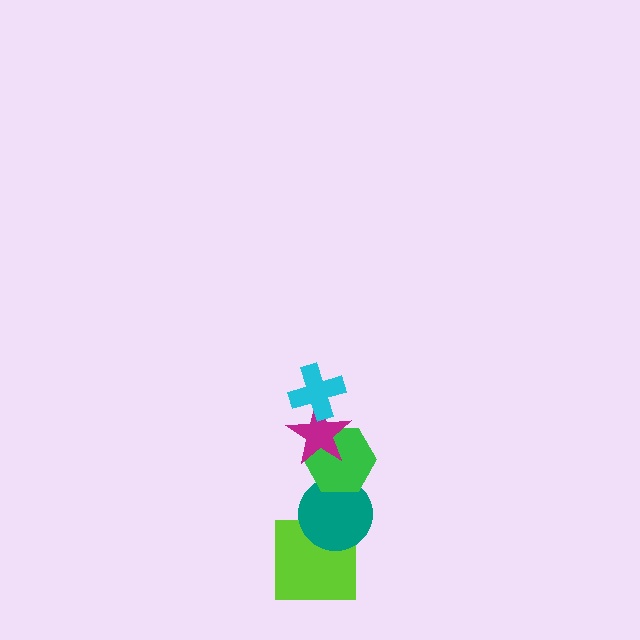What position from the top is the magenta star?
The magenta star is 2nd from the top.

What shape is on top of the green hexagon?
The magenta star is on top of the green hexagon.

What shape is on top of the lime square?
The teal circle is on top of the lime square.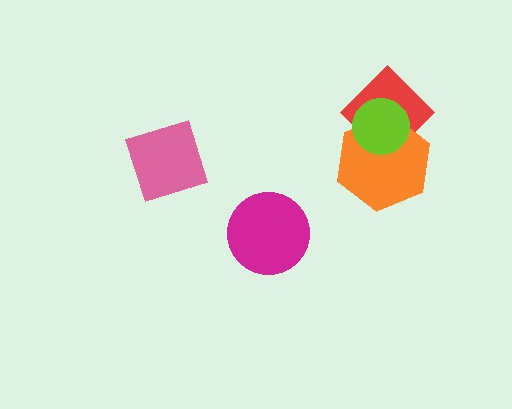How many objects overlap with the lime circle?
2 objects overlap with the lime circle.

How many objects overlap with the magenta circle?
0 objects overlap with the magenta circle.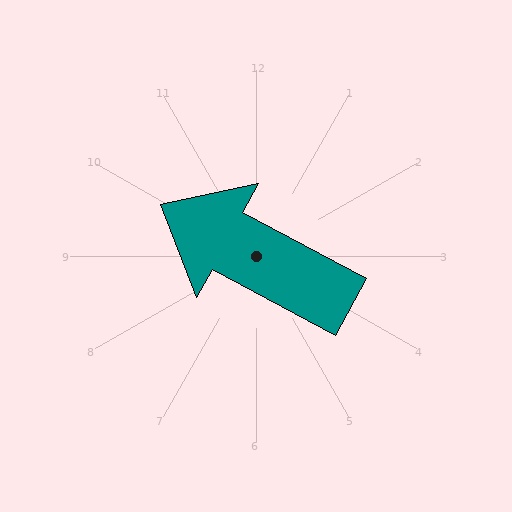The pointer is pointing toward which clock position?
Roughly 10 o'clock.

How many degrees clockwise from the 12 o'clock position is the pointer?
Approximately 298 degrees.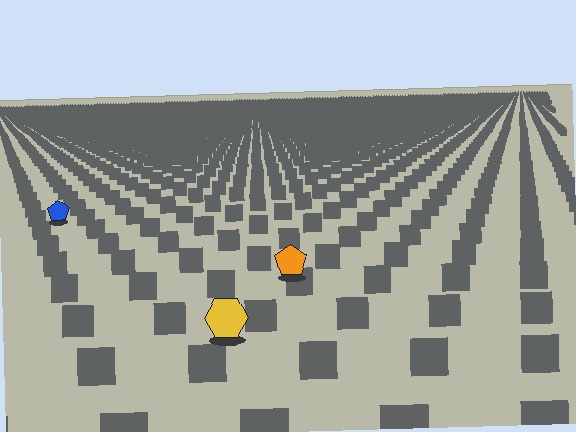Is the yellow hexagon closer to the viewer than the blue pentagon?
Yes. The yellow hexagon is closer — you can tell from the texture gradient: the ground texture is coarser near it.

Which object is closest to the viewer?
The yellow hexagon is closest. The texture marks near it are larger and more spread out.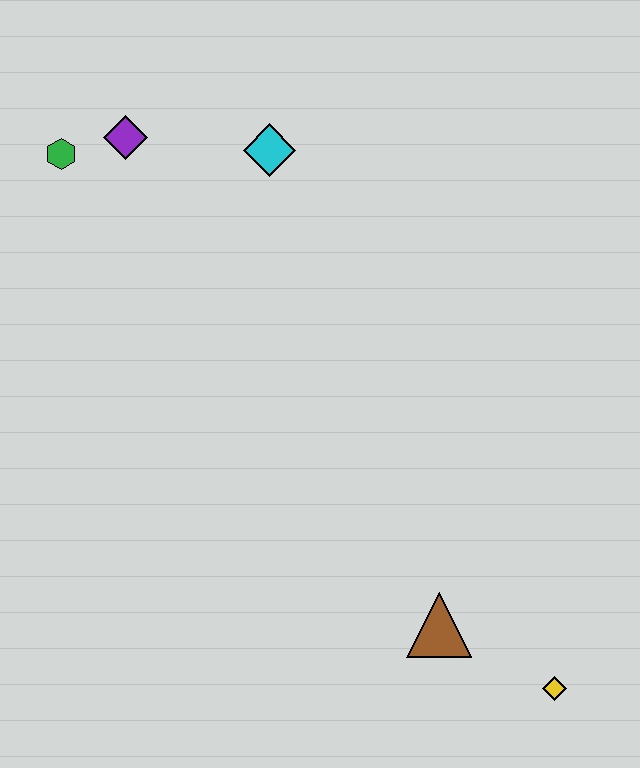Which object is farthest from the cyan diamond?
The yellow diamond is farthest from the cyan diamond.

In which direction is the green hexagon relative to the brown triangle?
The green hexagon is above the brown triangle.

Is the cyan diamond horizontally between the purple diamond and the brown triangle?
Yes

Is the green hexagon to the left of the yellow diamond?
Yes